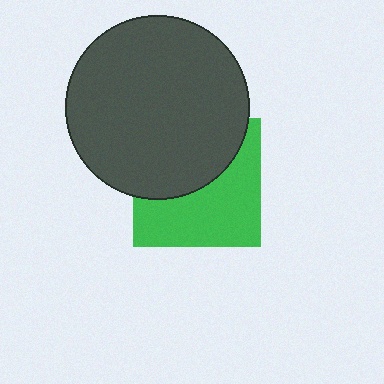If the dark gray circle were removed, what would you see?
You would see the complete green square.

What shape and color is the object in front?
The object in front is a dark gray circle.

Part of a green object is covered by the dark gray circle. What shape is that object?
It is a square.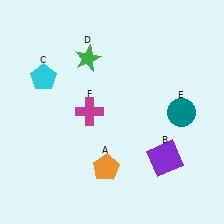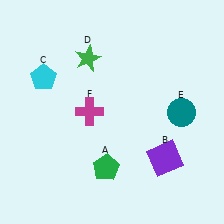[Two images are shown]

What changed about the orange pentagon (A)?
In Image 1, A is orange. In Image 2, it changed to green.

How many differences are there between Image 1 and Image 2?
There is 1 difference between the two images.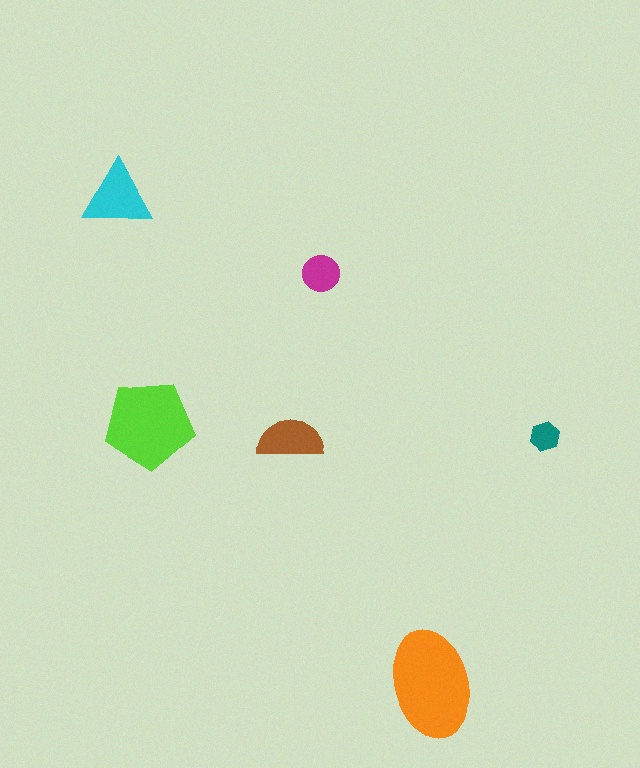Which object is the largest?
The orange ellipse.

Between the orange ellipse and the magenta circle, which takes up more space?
The orange ellipse.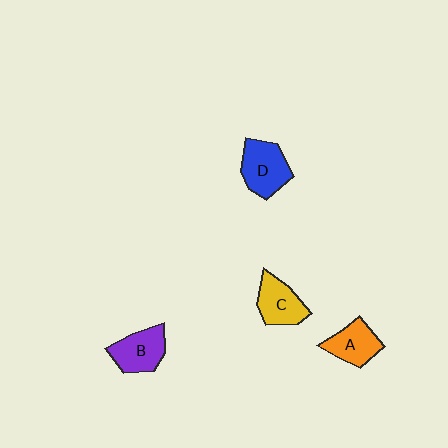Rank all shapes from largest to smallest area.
From largest to smallest: D (blue), B (purple), C (yellow), A (orange).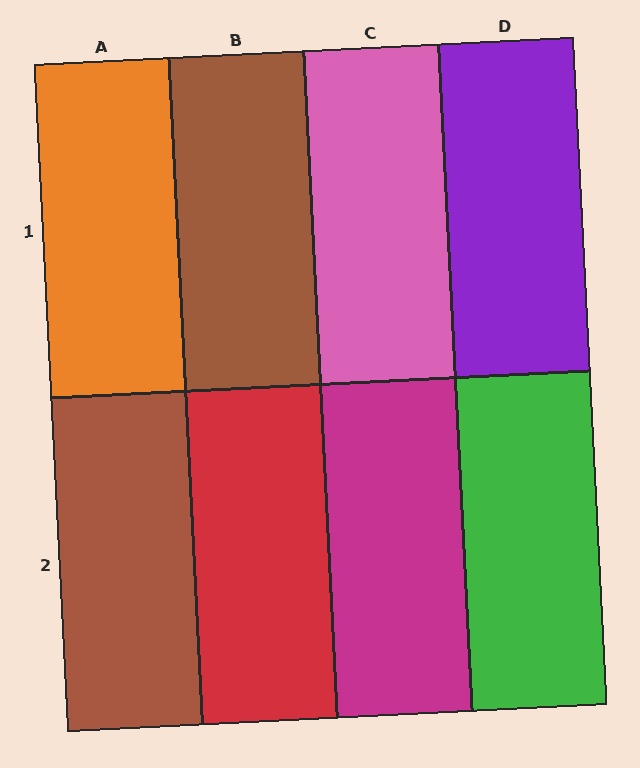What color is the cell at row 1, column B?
Brown.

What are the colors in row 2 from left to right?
Brown, red, magenta, green.